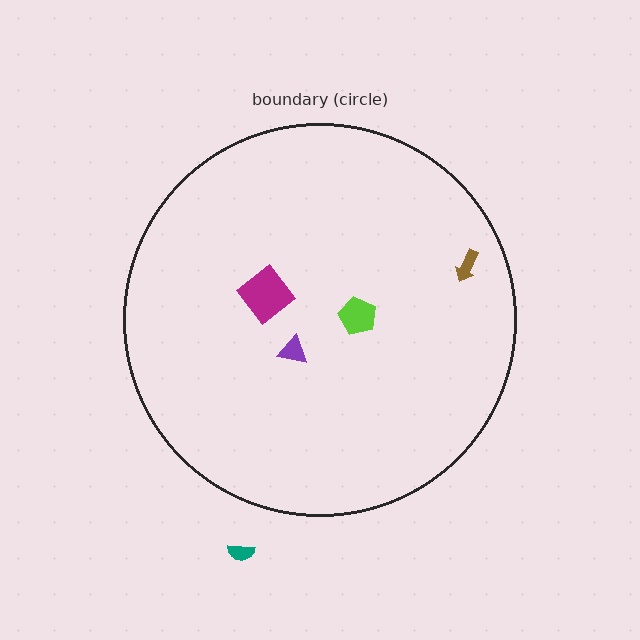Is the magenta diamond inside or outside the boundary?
Inside.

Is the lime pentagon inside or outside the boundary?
Inside.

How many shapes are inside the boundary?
4 inside, 1 outside.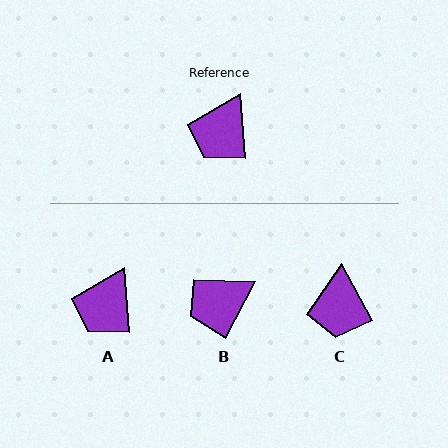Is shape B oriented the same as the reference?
No, it is off by about 31 degrees.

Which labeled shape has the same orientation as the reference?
A.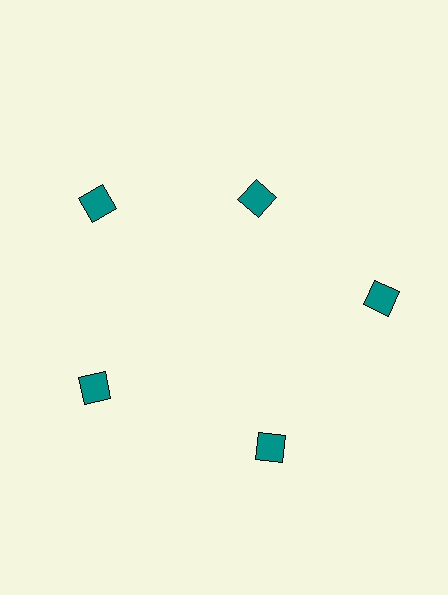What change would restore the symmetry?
The symmetry would be restored by moving it outward, back onto the ring so that all 5 squares sit at equal angles and equal distance from the center.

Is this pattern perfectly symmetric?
No. The 5 teal squares are arranged in a ring, but one element near the 1 o'clock position is pulled inward toward the center, breaking the 5-fold rotational symmetry.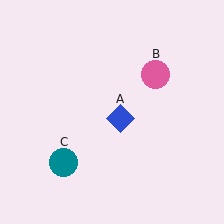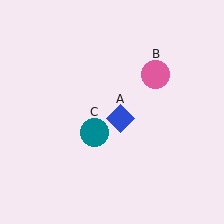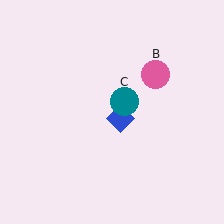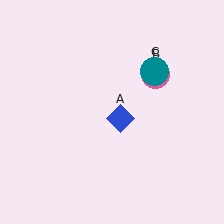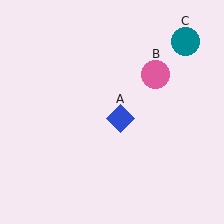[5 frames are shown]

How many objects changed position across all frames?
1 object changed position: teal circle (object C).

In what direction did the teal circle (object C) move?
The teal circle (object C) moved up and to the right.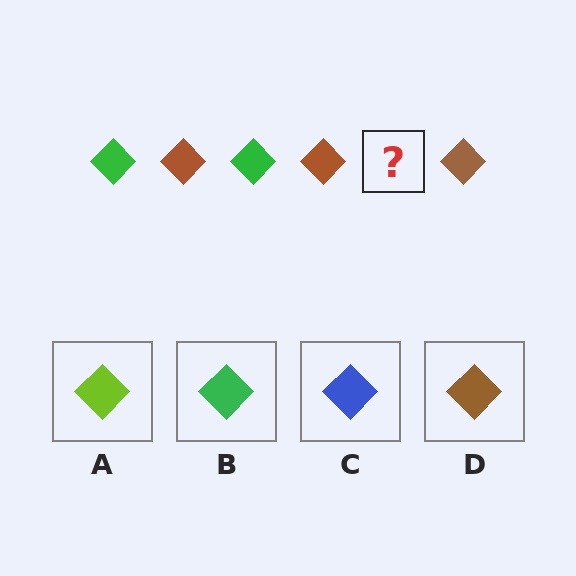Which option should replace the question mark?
Option B.